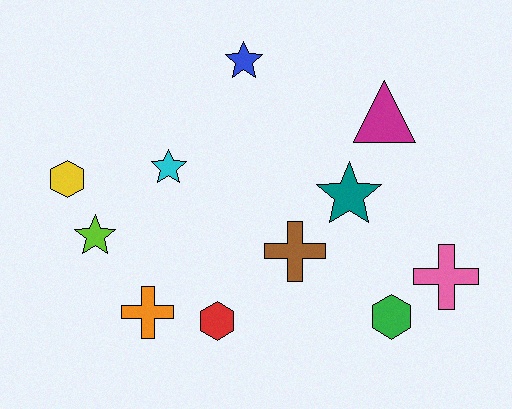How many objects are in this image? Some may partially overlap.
There are 11 objects.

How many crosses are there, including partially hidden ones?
There are 3 crosses.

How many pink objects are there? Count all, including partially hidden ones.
There is 1 pink object.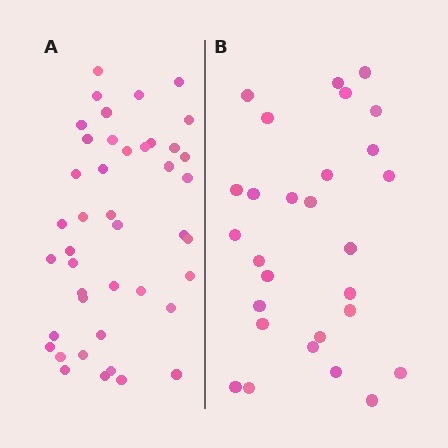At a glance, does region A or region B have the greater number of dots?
Region A (the left region) has more dots.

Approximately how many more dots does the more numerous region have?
Region A has approximately 15 more dots than region B.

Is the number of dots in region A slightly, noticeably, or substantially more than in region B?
Region A has substantially more. The ratio is roughly 1.5 to 1.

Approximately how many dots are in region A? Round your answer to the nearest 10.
About 40 dots. (The exact count is 43, which rounds to 40.)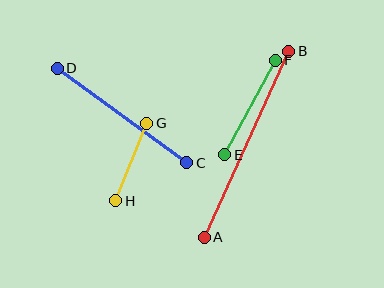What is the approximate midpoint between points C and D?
The midpoint is at approximately (122, 115) pixels.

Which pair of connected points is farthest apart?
Points A and B are farthest apart.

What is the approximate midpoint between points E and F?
The midpoint is at approximately (250, 107) pixels.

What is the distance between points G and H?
The distance is approximately 84 pixels.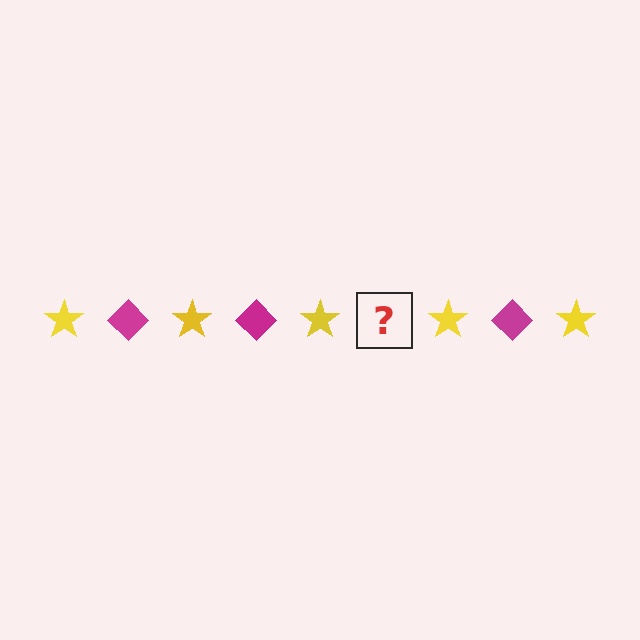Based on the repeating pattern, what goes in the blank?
The blank should be a magenta diamond.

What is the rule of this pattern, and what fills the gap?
The rule is that the pattern alternates between yellow star and magenta diamond. The gap should be filled with a magenta diamond.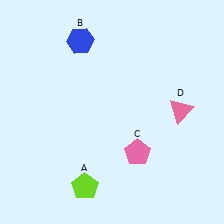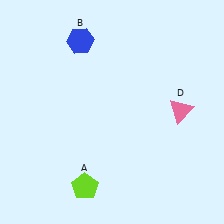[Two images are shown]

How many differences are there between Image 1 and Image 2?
There is 1 difference between the two images.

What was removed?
The pink pentagon (C) was removed in Image 2.